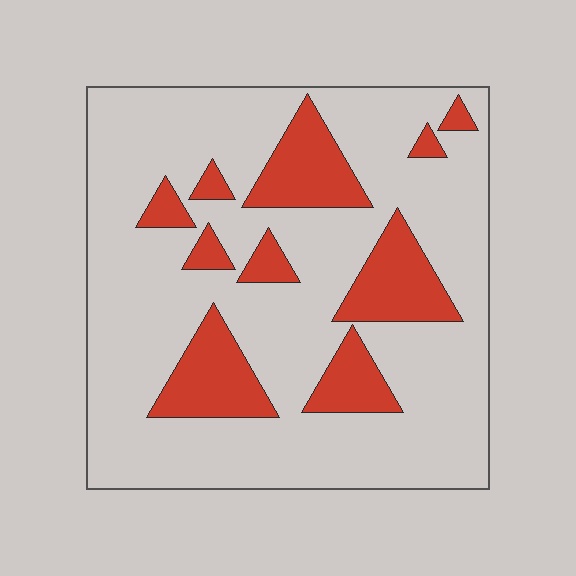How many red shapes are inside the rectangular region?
10.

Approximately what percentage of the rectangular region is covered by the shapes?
Approximately 20%.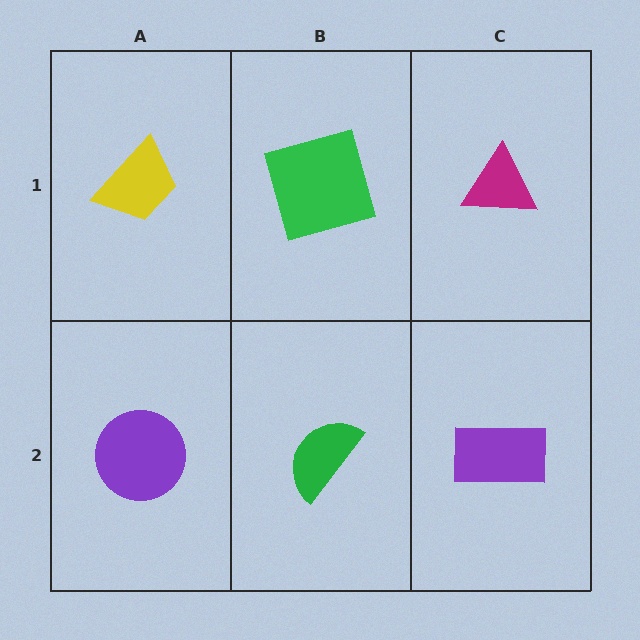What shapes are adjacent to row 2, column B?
A green square (row 1, column B), a purple circle (row 2, column A), a purple rectangle (row 2, column C).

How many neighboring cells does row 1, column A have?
2.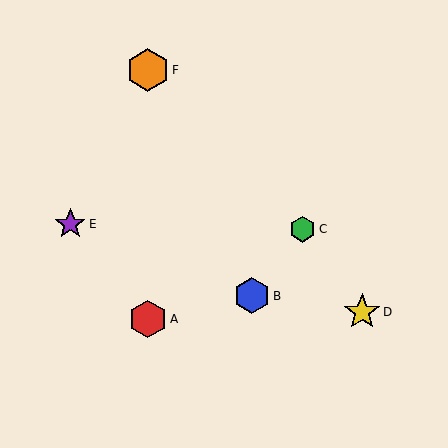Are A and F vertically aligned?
Yes, both are at x≈148.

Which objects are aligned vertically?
Objects A, F are aligned vertically.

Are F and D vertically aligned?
No, F is at x≈148 and D is at x≈362.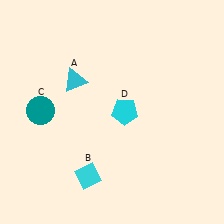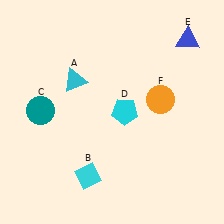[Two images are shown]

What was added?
A blue triangle (E), an orange circle (F) were added in Image 2.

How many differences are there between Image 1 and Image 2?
There are 2 differences between the two images.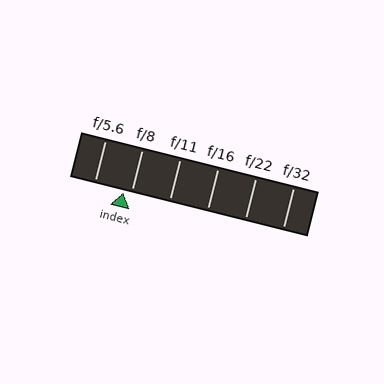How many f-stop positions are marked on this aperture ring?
There are 6 f-stop positions marked.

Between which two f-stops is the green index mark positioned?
The index mark is between f/5.6 and f/8.